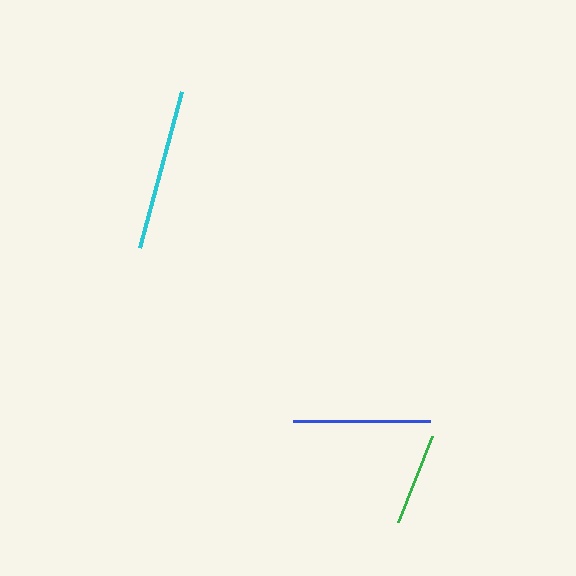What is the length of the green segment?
The green segment is approximately 92 pixels long.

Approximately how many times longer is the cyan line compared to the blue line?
The cyan line is approximately 1.2 times the length of the blue line.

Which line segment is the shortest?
The green line is the shortest at approximately 92 pixels.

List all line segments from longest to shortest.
From longest to shortest: cyan, blue, green.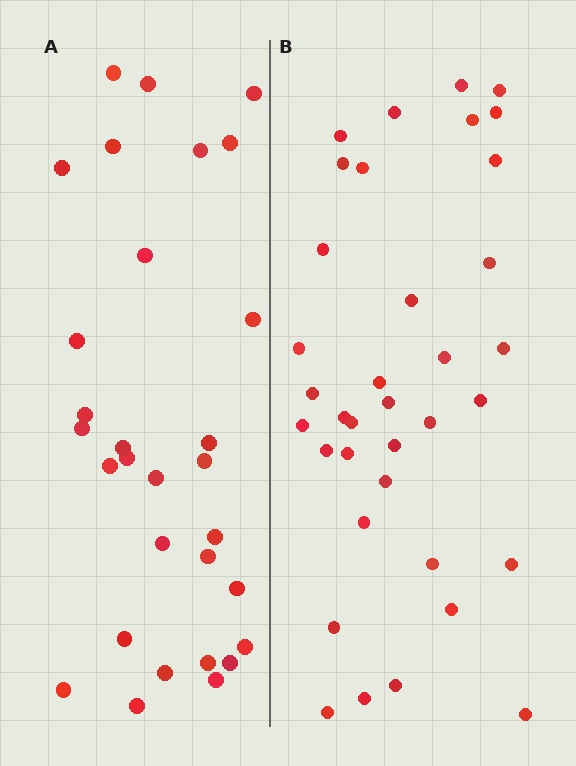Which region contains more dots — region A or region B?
Region B (the right region) has more dots.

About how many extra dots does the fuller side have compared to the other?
Region B has about 6 more dots than region A.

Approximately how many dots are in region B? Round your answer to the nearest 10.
About 40 dots. (The exact count is 36, which rounds to 40.)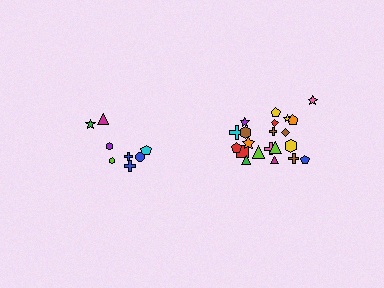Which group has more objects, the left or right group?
The right group.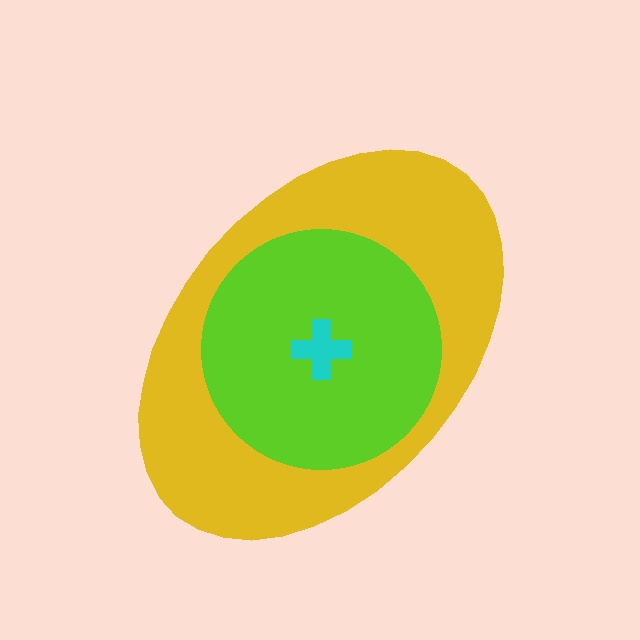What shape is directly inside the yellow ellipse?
The lime circle.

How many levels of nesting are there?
3.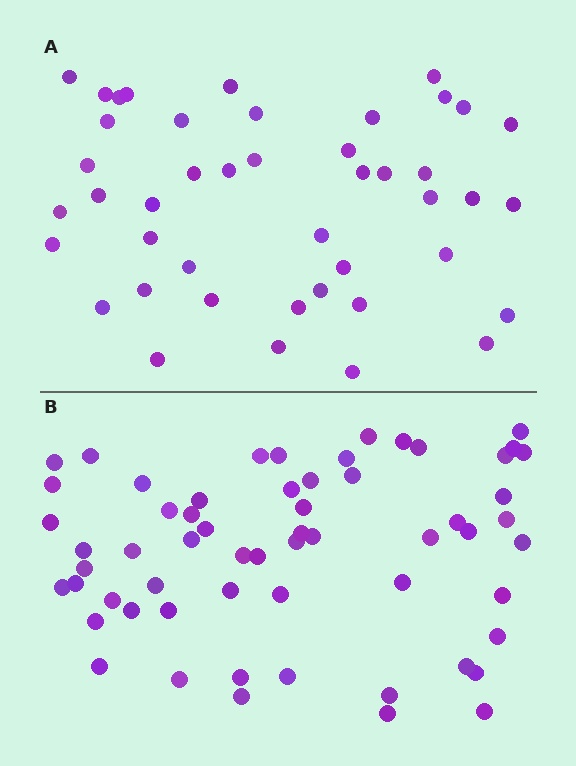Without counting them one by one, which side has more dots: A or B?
Region B (the bottom region) has more dots.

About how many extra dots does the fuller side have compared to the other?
Region B has approximately 15 more dots than region A.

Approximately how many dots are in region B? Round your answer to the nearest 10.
About 60 dots.